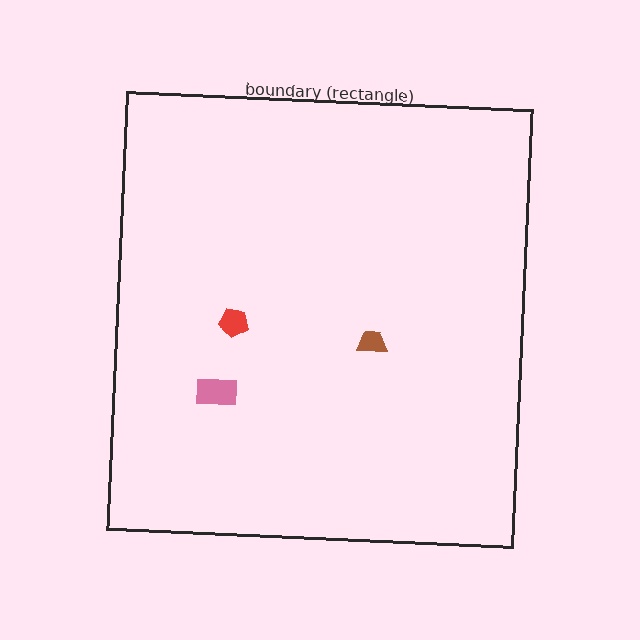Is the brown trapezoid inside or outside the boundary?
Inside.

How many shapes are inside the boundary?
3 inside, 0 outside.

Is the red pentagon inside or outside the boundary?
Inside.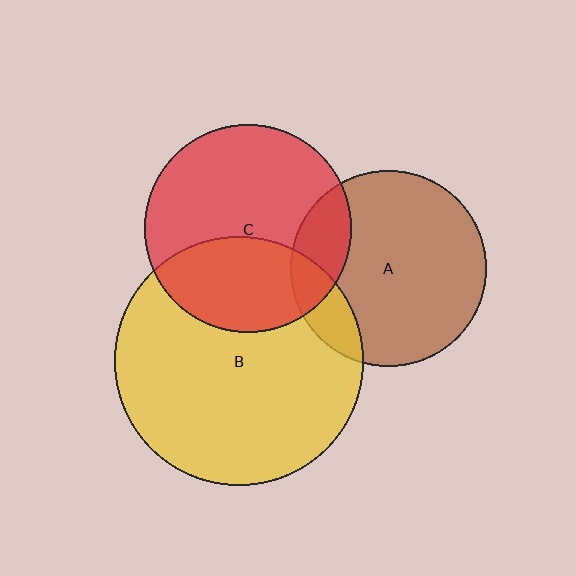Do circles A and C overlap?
Yes.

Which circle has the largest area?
Circle B (yellow).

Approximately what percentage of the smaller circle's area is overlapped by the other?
Approximately 20%.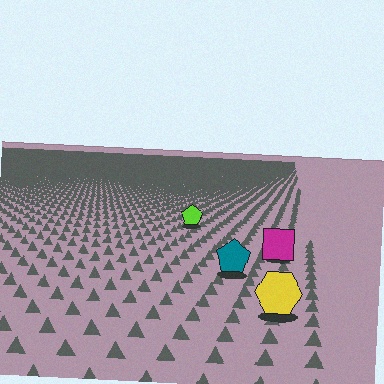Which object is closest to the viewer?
The yellow hexagon is closest. The texture marks near it are larger and more spread out.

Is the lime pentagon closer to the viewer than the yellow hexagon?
No. The yellow hexagon is closer — you can tell from the texture gradient: the ground texture is coarser near it.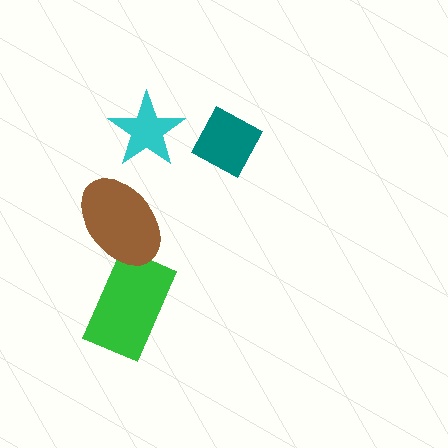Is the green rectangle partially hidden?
Yes, it is partially covered by another shape.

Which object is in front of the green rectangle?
The brown ellipse is in front of the green rectangle.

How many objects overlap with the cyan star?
0 objects overlap with the cyan star.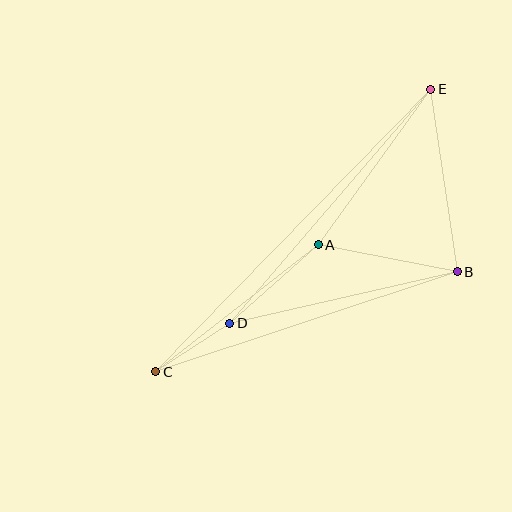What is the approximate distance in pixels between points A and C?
The distance between A and C is approximately 206 pixels.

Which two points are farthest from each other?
Points C and E are farthest from each other.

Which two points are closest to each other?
Points C and D are closest to each other.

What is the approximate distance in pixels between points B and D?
The distance between B and D is approximately 233 pixels.